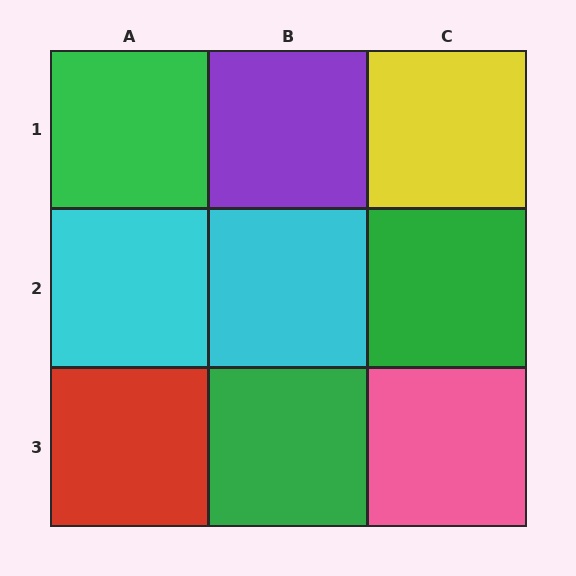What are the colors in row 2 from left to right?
Cyan, cyan, green.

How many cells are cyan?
2 cells are cyan.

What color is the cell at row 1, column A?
Green.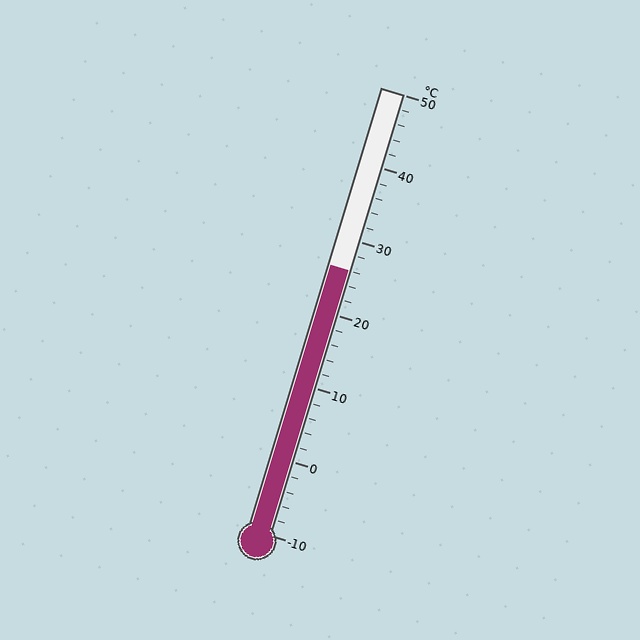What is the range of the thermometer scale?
The thermometer scale ranges from -10°C to 50°C.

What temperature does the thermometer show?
The thermometer shows approximately 26°C.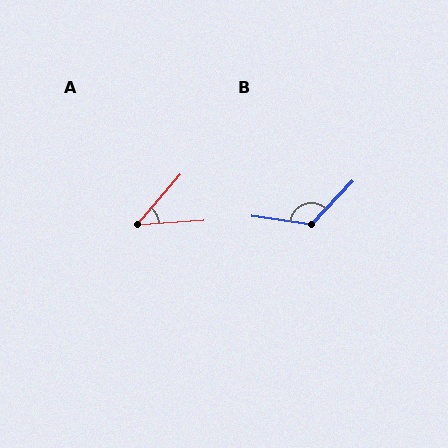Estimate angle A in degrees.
Approximately 45 degrees.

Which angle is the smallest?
A, at approximately 45 degrees.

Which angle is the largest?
B, at approximately 126 degrees.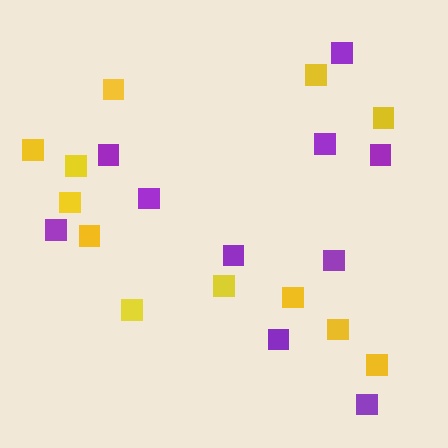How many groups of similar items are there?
There are 2 groups: one group of yellow squares (12) and one group of purple squares (10).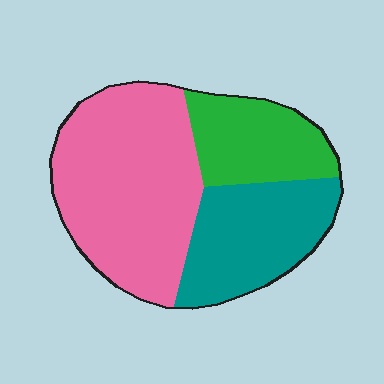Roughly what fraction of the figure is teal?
Teal covers 29% of the figure.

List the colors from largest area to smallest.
From largest to smallest: pink, teal, green.